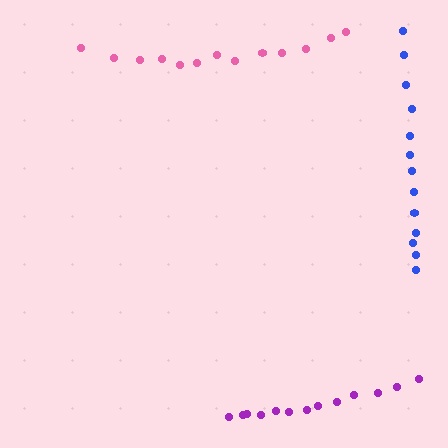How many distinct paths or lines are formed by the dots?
There are 3 distinct paths.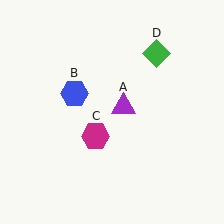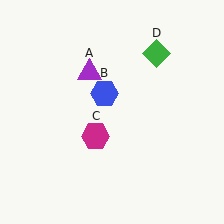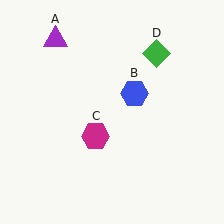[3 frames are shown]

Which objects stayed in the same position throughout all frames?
Magenta hexagon (object C) and green diamond (object D) remained stationary.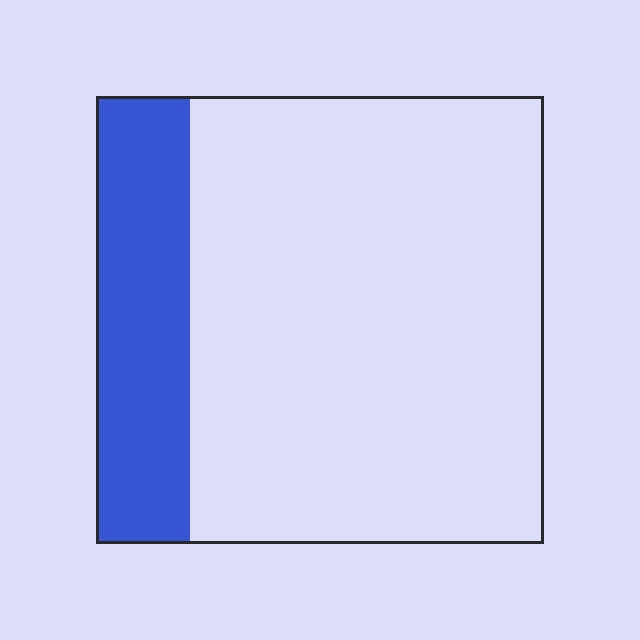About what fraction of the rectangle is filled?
About one fifth (1/5).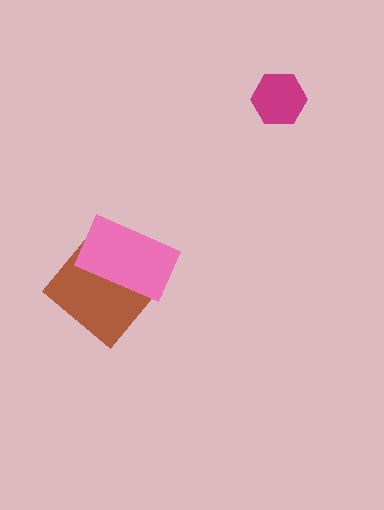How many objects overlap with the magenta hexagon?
0 objects overlap with the magenta hexagon.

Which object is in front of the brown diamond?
The pink rectangle is in front of the brown diamond.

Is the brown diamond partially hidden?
Yes, it is partially covered by another shape.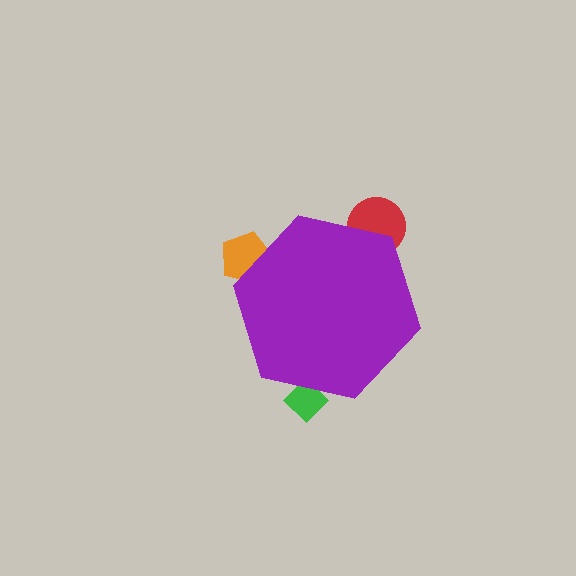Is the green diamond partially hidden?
Yes, the green diamond is partially hidden behind the purple hexagon.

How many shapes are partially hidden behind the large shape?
3 shapes are partially hidden.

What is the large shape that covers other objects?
A purple hexagon.